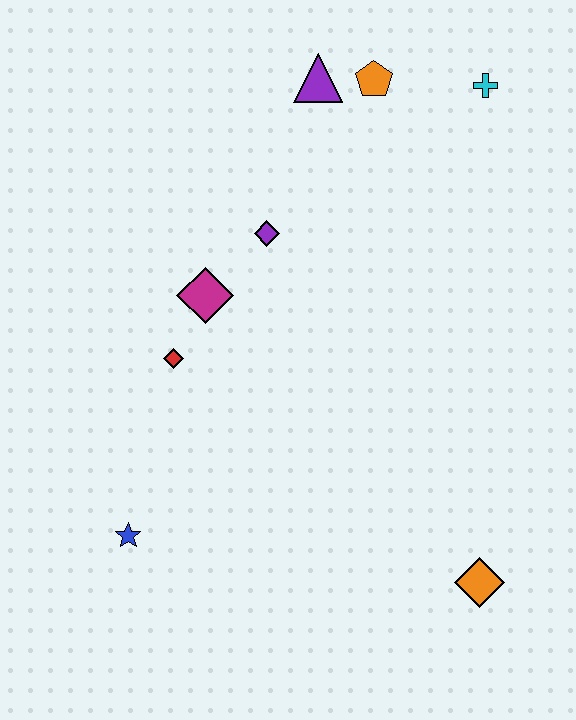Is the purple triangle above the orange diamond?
Yes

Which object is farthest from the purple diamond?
The orange diamond is farthest from the purple diamond.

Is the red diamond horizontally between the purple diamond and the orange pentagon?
No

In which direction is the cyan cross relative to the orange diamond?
The cyan cross is above the orange diamond.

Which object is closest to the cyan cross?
The orange pentagon is closest to the cyan cross.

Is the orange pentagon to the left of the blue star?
No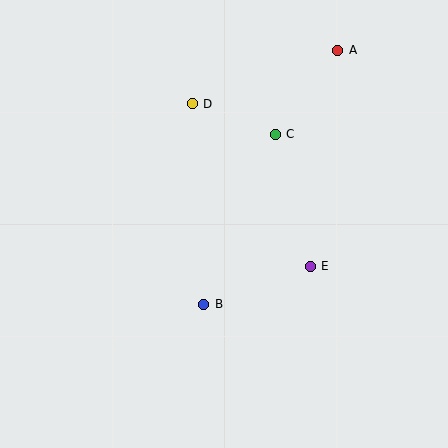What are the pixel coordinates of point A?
Point A is at (338, 50).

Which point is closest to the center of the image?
Point B at (204, 304) is closest to the center.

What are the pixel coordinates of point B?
Point B is at (204, 304).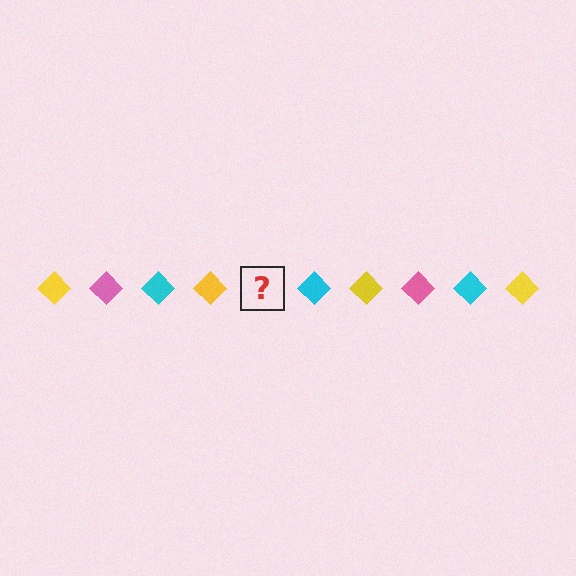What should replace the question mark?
The question mark should be replaced with a pink diamond.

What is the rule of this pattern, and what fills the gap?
The rule is that the pattern cycles through yellow, pink, cyan diamonds. The gap should be filled with a pink diamond.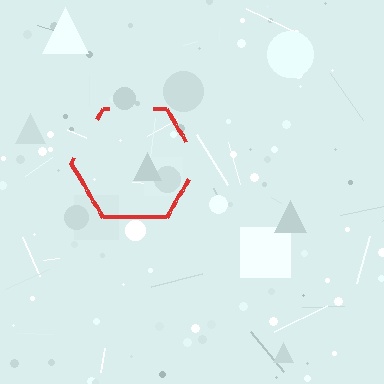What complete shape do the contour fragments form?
The contour fragments form a hexagon.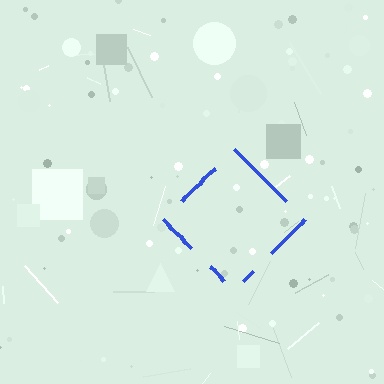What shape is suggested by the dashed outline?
The dashed outline suggests a diamond.